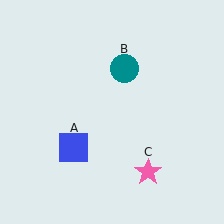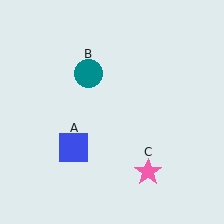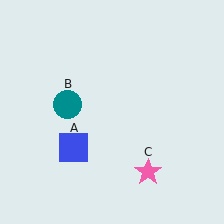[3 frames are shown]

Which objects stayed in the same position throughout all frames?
Blue square (object A) and pink star (object C) remained stationary.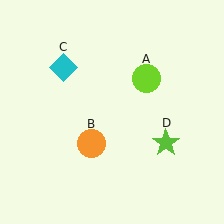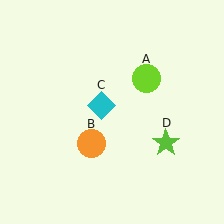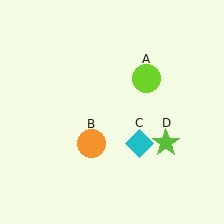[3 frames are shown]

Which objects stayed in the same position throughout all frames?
Lime circle (object A) and orange circle (object B) and lime star (object D) remained stationary.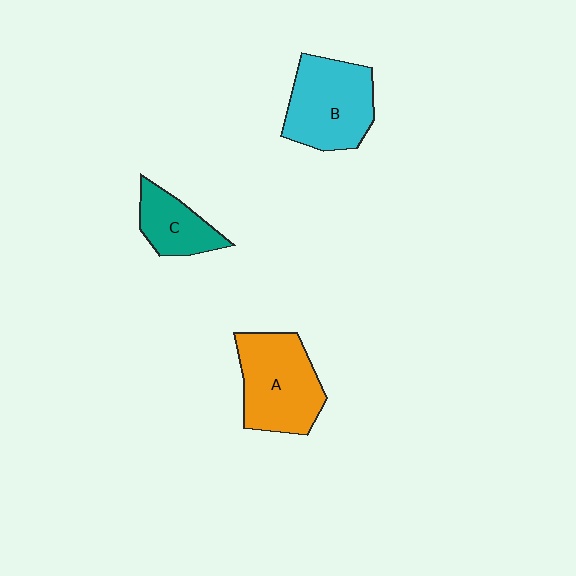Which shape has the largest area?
Shape A (orange).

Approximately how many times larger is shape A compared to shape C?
Approximately 1.8 times.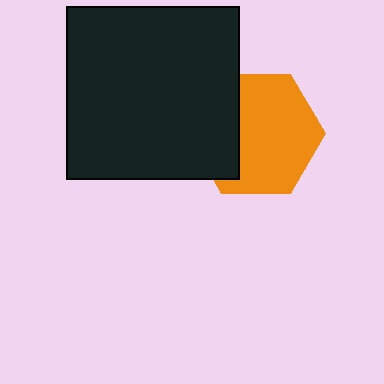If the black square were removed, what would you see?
You would see the complete orange hexagon.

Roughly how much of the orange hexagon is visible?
Most of it is visible (roughly 69%).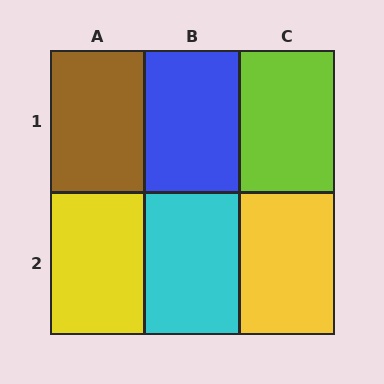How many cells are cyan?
1 cell is cyan.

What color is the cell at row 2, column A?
Yellow.